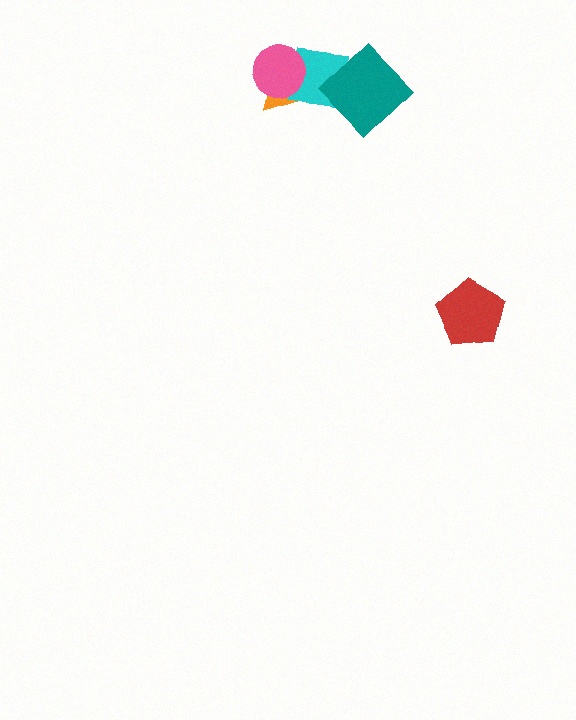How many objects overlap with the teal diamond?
1 object overlaps with the teal diamond.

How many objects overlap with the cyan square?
3 objects overlap with the cyan square.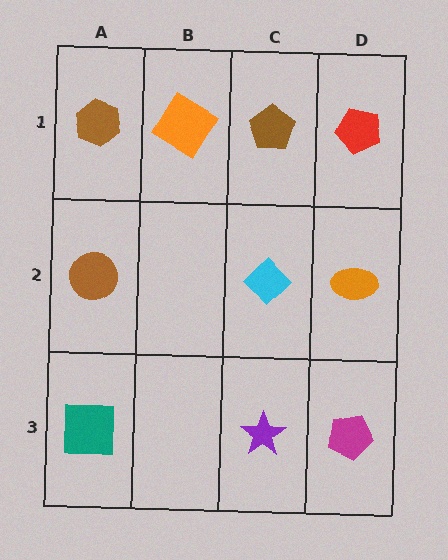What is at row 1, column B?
An orange diamond.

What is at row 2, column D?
An orange ellipse.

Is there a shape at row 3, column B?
No, that cell is empty.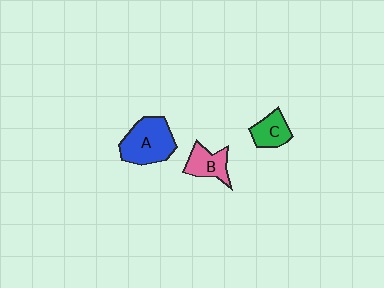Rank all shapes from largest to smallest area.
From largest to smallest: A (blue), B (pink), C (green).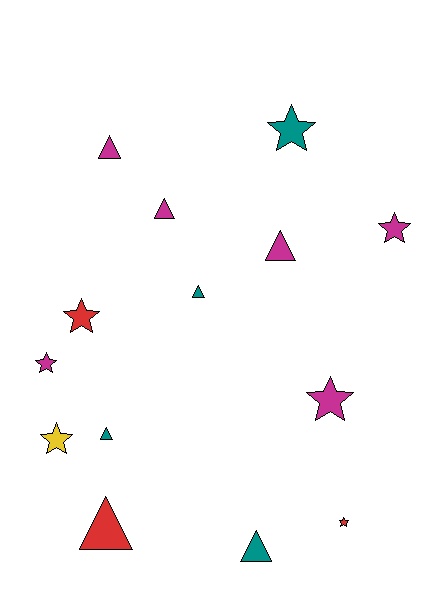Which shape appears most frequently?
Star, with 7 objects.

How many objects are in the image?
There are 14 objects.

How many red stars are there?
There are 2 red stars.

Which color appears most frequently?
Magenta, with 6 objects.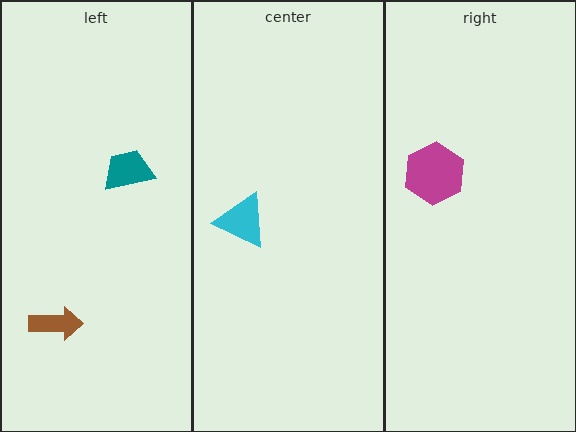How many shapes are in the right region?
1.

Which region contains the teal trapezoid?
The left region.